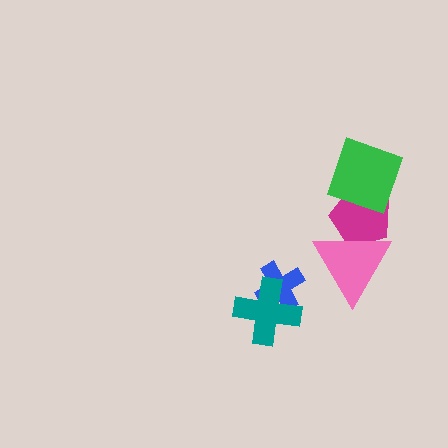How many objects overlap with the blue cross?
1 object overlaps with the blue cross.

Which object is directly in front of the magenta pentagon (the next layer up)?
The pink triangle is directly in front of the magenta pentagon.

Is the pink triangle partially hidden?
No, no other shape covers it.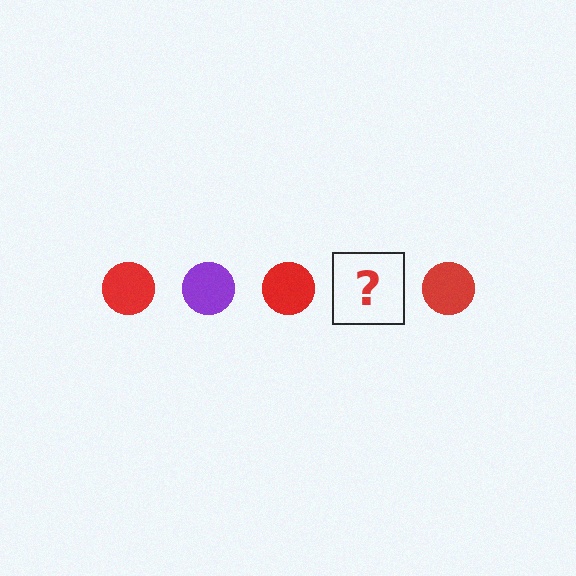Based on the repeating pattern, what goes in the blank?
The blank should be a purple circle.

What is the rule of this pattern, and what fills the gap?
The rule is that the pattern cycles through red, purple circles. The gap should be filled with a purple circle.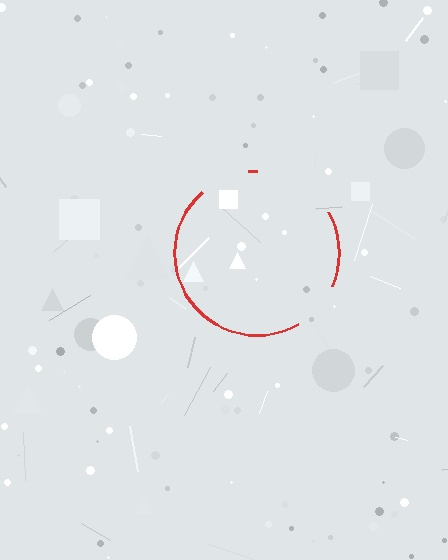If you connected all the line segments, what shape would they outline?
They would outline a circle.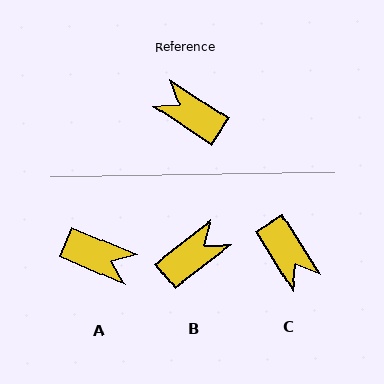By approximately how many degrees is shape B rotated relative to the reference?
Approximately 109 degrees clockwise.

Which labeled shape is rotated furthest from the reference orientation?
A, about 170 degrees away.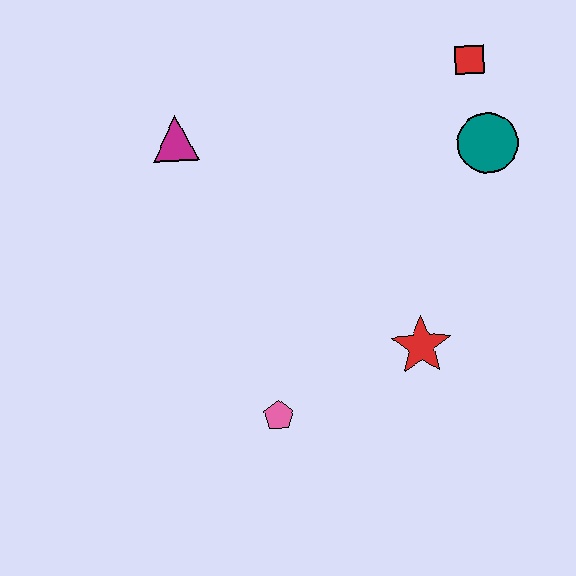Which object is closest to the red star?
The pink pentagon is closest to the red star.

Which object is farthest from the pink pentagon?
The red square is farthest from the pink pentagon.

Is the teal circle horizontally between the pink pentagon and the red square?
No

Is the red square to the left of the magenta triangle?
No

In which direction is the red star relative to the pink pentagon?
The red star is to the right of the pink pentagon.